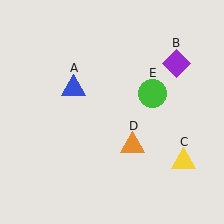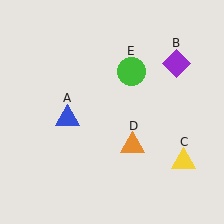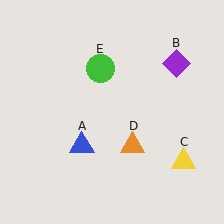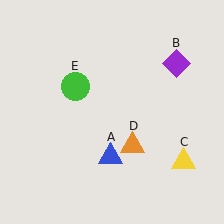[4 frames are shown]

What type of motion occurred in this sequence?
The blue triangle (object A), green circle (object E) rotated counterclockwise around the center of the scene.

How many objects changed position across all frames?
2 objects changed position: blue triangle (object A), green circle (object E).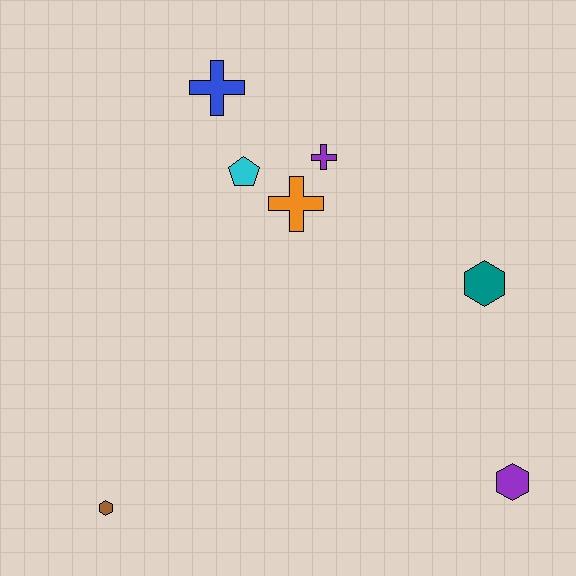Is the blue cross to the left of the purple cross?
Yes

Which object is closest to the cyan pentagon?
The orange cross is closest to the cyan pentagon.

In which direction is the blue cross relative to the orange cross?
The blue cross is above the orange cross.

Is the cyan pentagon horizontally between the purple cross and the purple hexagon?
No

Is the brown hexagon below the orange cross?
Yes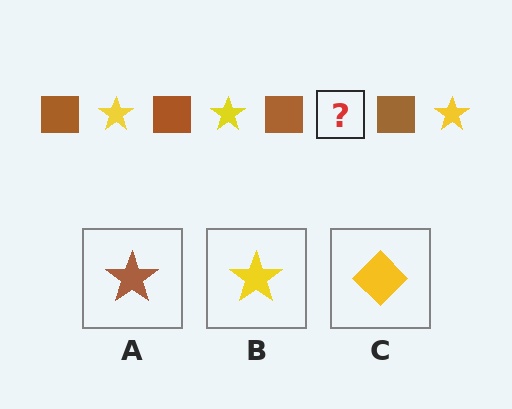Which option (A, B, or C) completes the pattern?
B.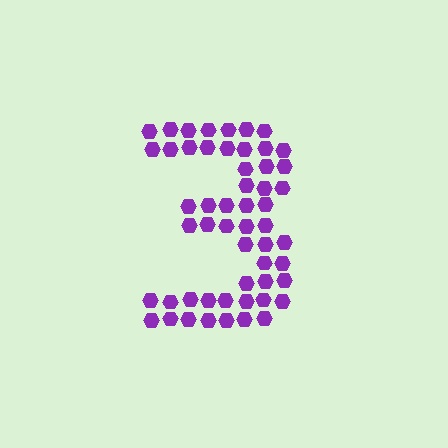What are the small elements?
The small elements are hexagons.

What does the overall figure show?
The overall figure shows the digit 3.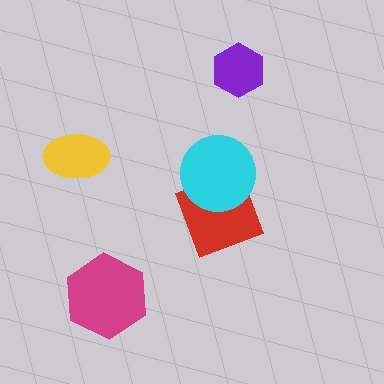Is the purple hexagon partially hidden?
No, no other shape covers it.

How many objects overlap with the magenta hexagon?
0 objects overlap with the magenta hexagon.